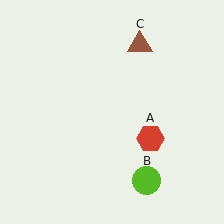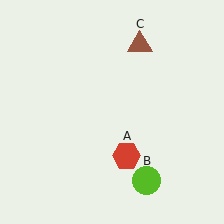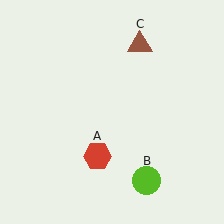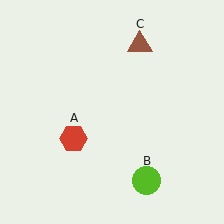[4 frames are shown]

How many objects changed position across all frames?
1 object changed position: red hexagon (object A).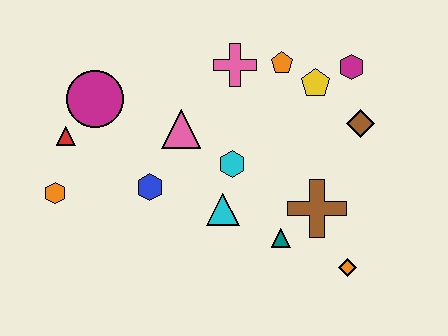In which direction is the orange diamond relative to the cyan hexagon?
The orange diamond is to the right of the cyan hexagon.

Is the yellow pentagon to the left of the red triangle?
No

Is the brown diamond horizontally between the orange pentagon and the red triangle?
No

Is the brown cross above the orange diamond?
Yes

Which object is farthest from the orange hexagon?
The magenta hexagon is farthest from the orange hexagon.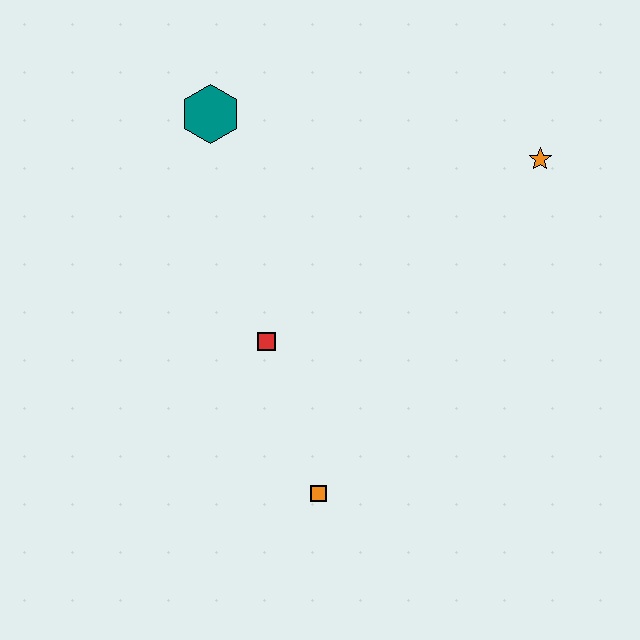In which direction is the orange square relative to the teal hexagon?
The orange square is below the teal hexagon.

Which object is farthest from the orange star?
The orange square is farthest from the orange star.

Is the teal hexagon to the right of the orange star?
No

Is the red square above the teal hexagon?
No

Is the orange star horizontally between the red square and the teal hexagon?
No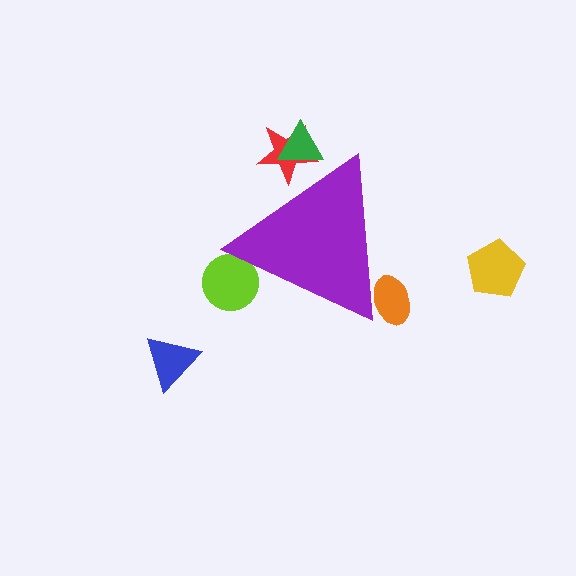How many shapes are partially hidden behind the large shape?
4 shapes are partially hidden.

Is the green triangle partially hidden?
Yes, the green triangle is partially hidden behind the purple triangle.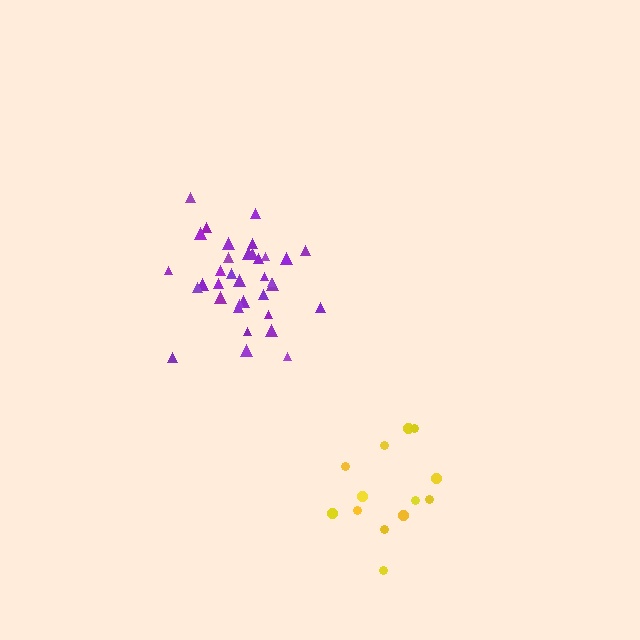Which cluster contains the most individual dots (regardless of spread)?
Purple (35).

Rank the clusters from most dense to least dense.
purple, yellow.